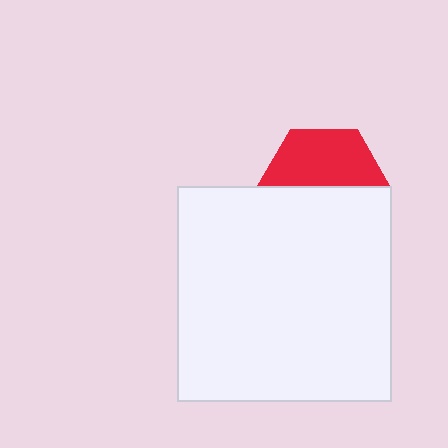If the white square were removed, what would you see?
You would see the complete red hexagon.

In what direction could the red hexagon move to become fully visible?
The red hexagon could move up. That would shift it out from behind the white square entirely.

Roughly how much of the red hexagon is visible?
About half of it is visible (roughly 48%).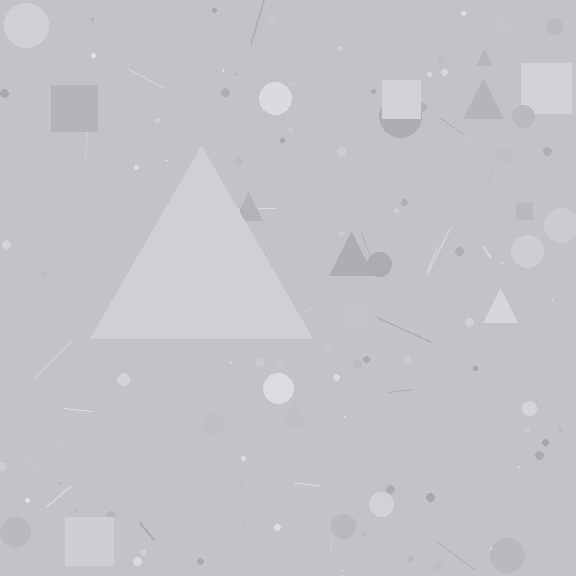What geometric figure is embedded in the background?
A triangle is embedded in the background.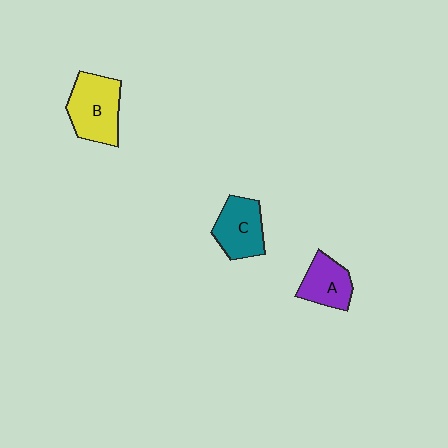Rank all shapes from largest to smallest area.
From largest to smallest: B (yellow), C (teal), A (purple).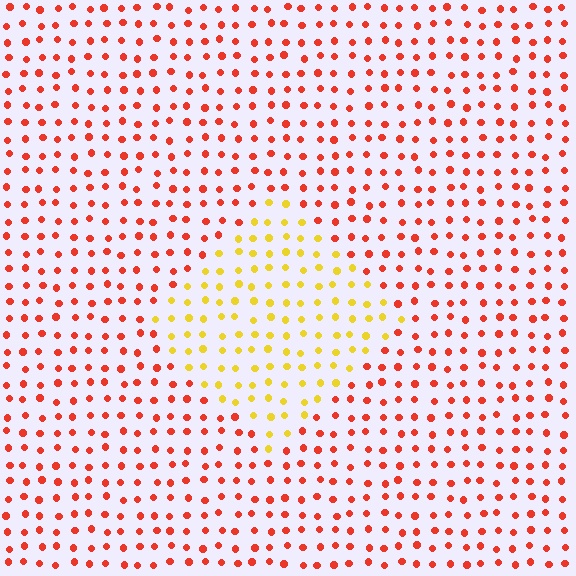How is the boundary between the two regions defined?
The boundary is defined purely by a slight shift in hue (about 49 degrees). Spacing, size, and orientation are identical on both sides.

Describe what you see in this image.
The image is filled with small red elements in a uniform arrangement. A diamond-shaped region is visible where the elements are tinted to a slightly different hue, forming a subtle color boundary.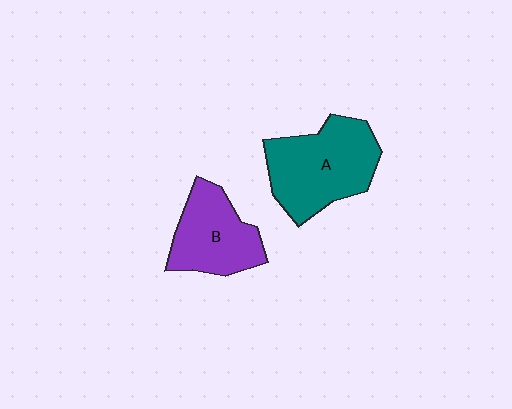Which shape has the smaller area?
Shape B (purple).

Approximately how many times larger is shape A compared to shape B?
Approximately 1.3 times.